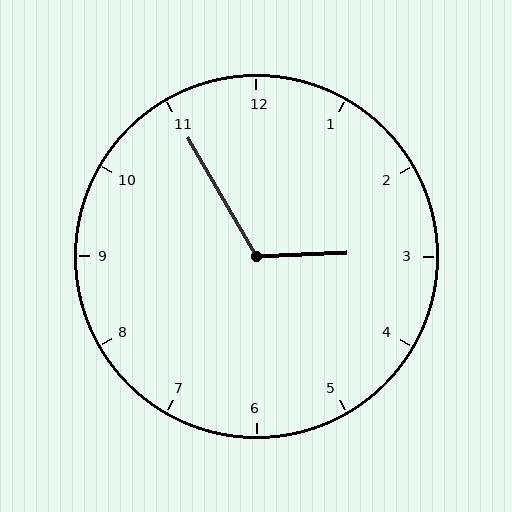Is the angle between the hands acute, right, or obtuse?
It is obtuse.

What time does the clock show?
2:55.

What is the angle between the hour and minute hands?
Approximately 118 degrees.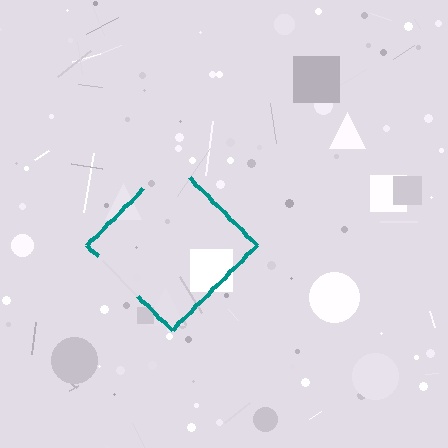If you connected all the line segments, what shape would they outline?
They would outline a diamond.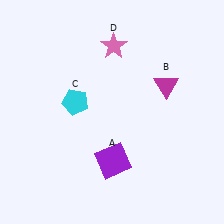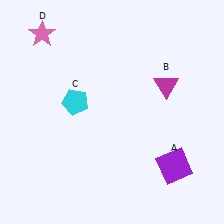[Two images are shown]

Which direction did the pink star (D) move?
The pink star (D) moved left.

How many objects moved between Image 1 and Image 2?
2 objects moved between the two images.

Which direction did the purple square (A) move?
The purple square (A) moved right.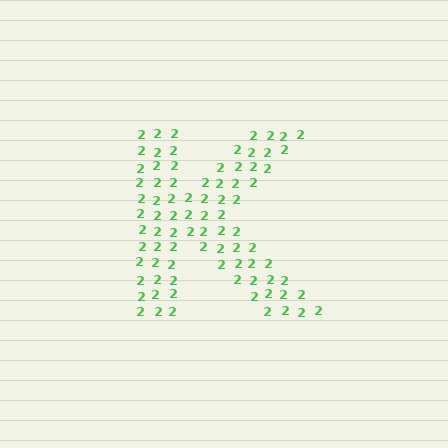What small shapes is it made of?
It is made of small digit 2's.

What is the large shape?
The large shape is the letter K.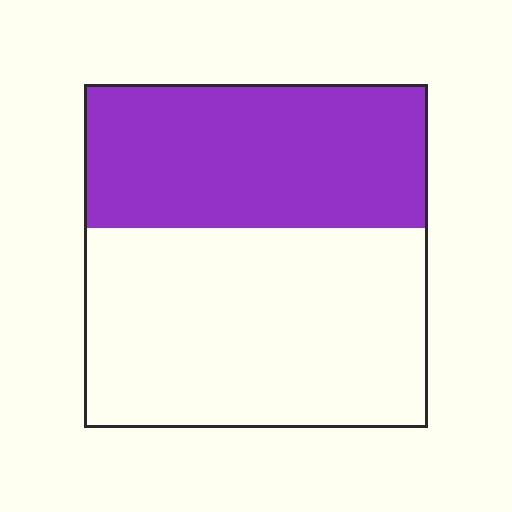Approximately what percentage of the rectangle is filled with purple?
Approximately 40%.